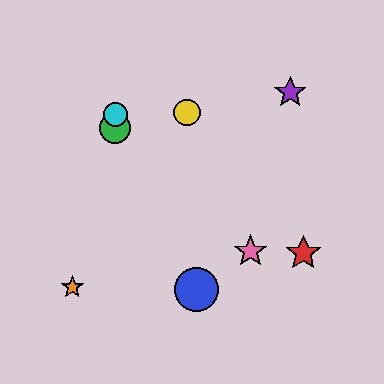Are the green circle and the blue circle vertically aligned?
No, the green circle is at x≈115 and the blue circle is at x≈197.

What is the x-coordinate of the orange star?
The orange star is at x≈72.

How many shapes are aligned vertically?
2 shapes (the green circle, the cyan circle) are aligned vertically.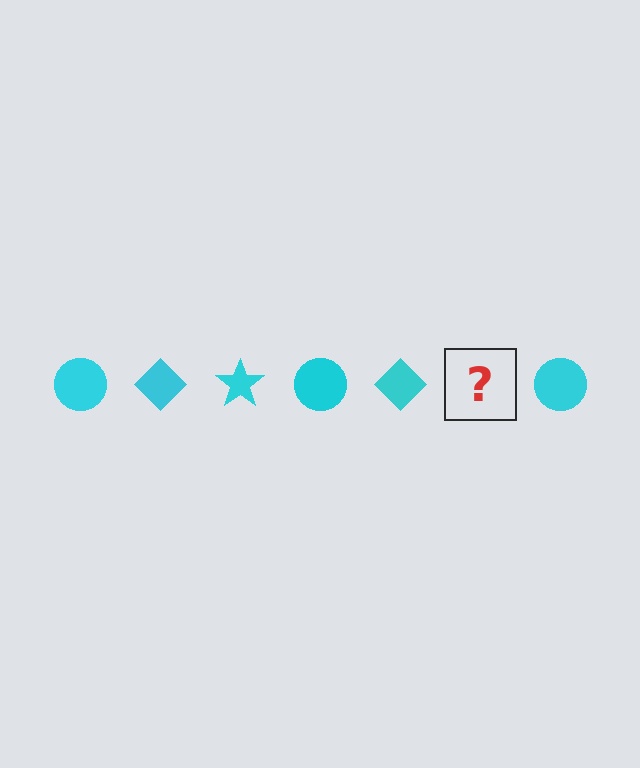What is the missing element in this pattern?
The missing element is a cyan star.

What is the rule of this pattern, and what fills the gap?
The rule is that the pattern cycles through circle, diamond, star shapes in cyan. The gap should be filled with a cyan star.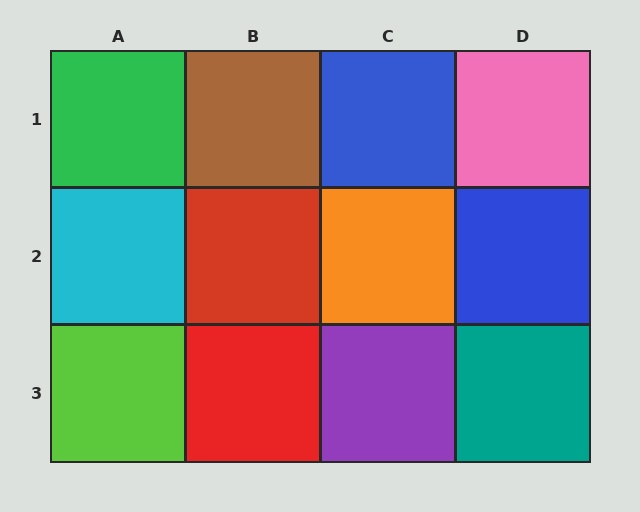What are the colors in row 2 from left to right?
Cyan, red, orange, blue.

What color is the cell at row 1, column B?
Brown.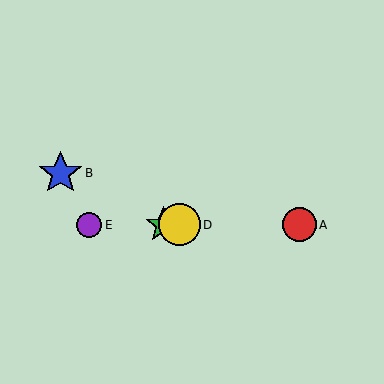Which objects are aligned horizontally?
Objects A, C, D, E are aligned horizontally.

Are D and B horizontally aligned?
No, D is at y≈225 and B is at y≈173.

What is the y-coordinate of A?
Object A is at y≈225.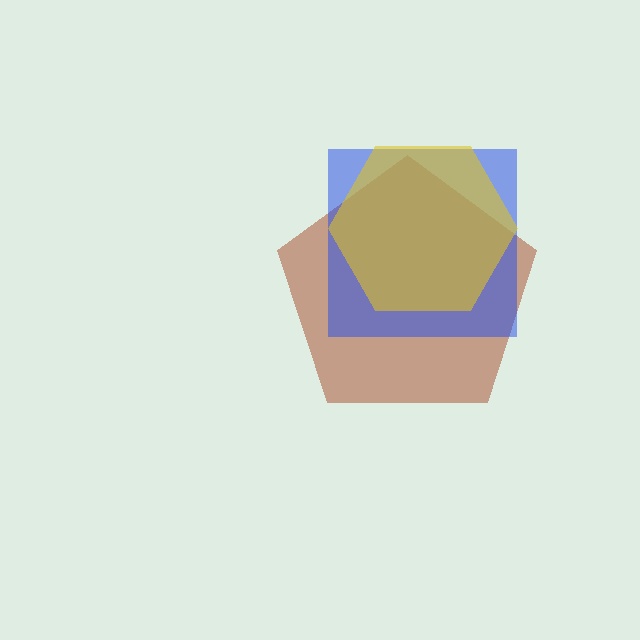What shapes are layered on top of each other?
The layered shapes are: a brown pentagon, a blue square, a yellow hexagon.